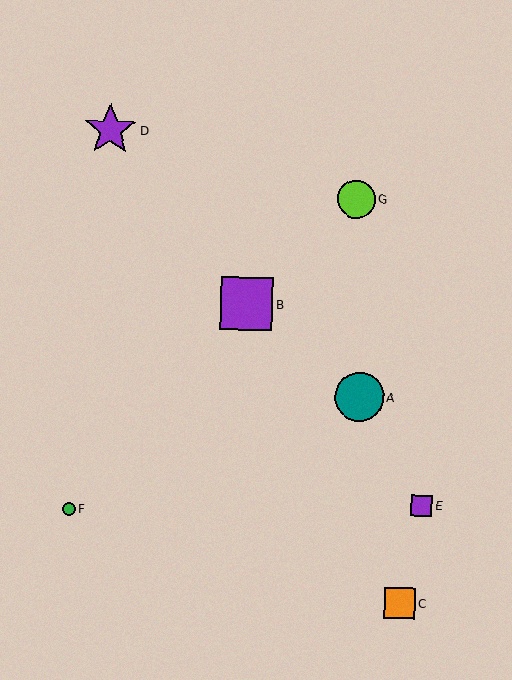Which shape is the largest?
The purple star (labeled D) is the largest.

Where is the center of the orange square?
The center of the orange square is at (399, 603).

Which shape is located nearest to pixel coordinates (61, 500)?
The green circle (labeled F) at (69, 509) is nearest to that location.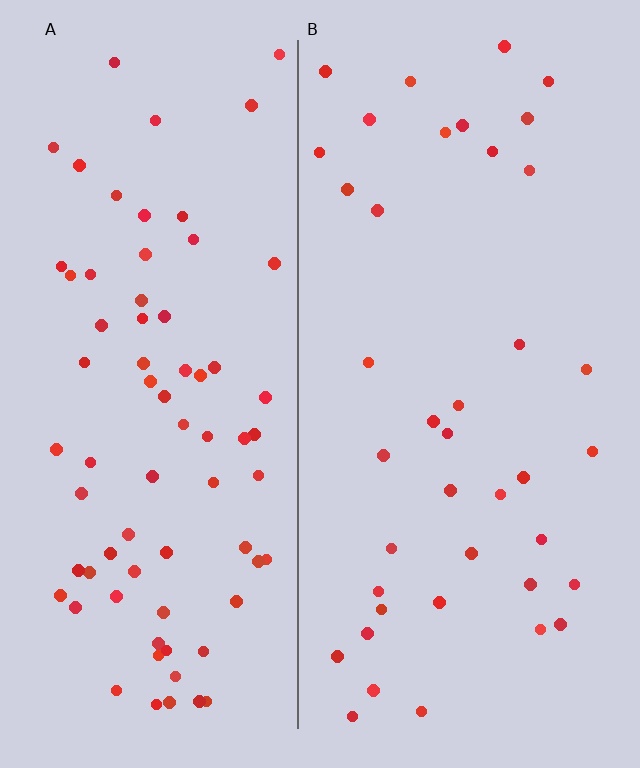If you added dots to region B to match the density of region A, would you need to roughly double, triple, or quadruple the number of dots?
Approximately double.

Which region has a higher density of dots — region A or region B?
A (the left).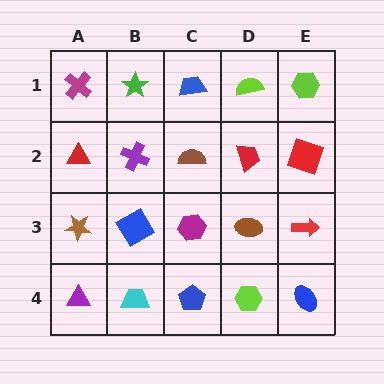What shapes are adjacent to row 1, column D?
A red trapezoid (row 2, column D), a blue trapezoid (row 1, column C), a lime hexagon (row 1, column E).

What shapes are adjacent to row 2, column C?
A blue trapezoid (row 1, column C), a magenta hexagon (row 3, column C), a purple cross (row 2, column B), a red trapezoid (row 2, column D).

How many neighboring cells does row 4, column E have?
2.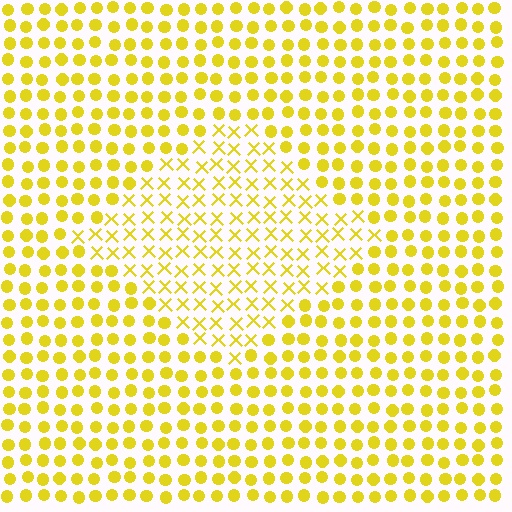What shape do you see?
I see a diamond.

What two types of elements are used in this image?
The image uses X marks inside the diamond region and circles outside it.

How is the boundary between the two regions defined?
The boundary is defined by a change in element shape: X marks inside vs. circles outside. All elements share the same color and spacing.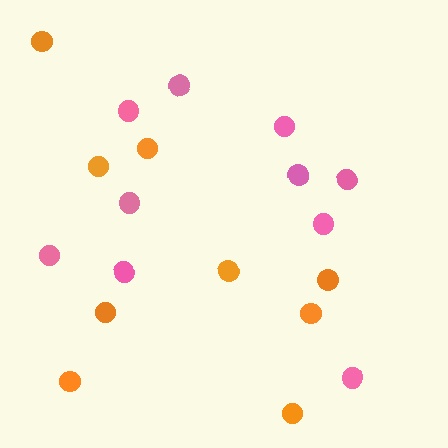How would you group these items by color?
There are 2 groups: one group of orange circles (9) and one group of pink circles (10).